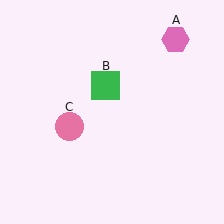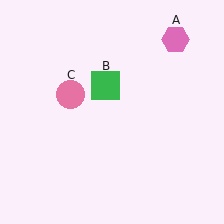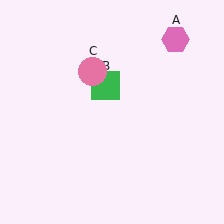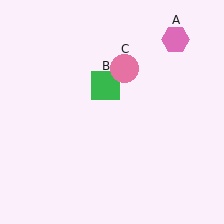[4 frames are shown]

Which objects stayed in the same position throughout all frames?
Pink hexagon (object A) and green square (object B) remained stationary.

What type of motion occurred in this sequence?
The pink circle (object C) rotated clockwise around the center of the scene.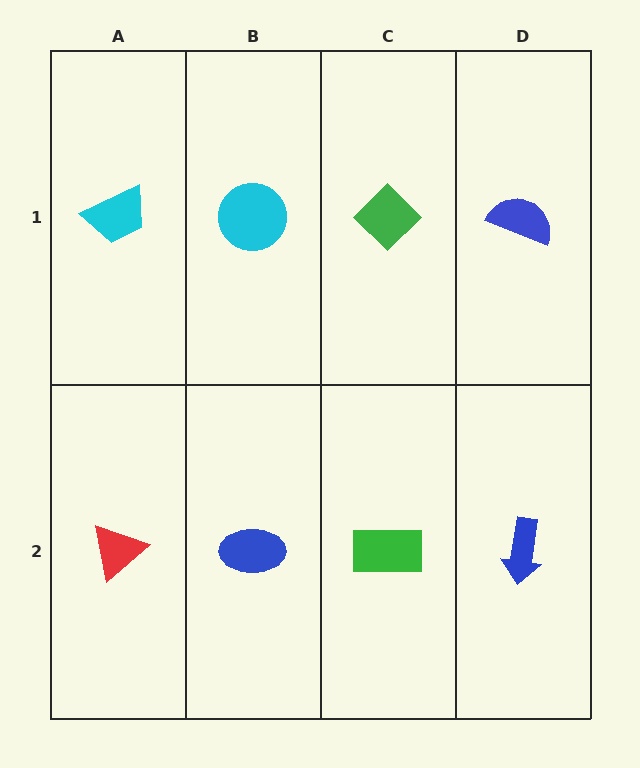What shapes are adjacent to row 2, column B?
A cyan circle (row 1, column B), a red triangle (row 2, column A), a green rectangle (row 2, column C).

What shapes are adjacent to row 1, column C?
A green rectangle (row 2, column C), a cyan circle (row 1, column B), a blue semicircle (row 1, column D).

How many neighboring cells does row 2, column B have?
3.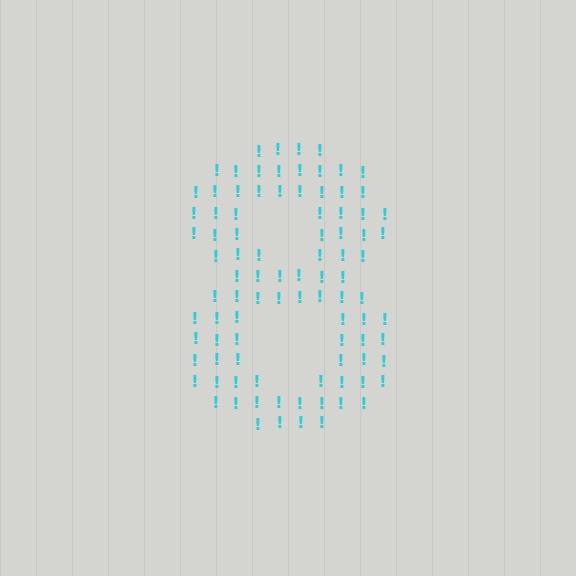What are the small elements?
The small elements are exclamation marks.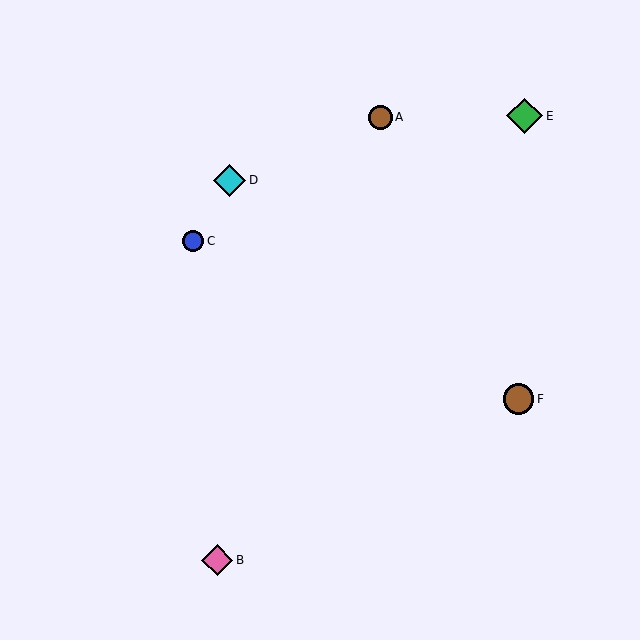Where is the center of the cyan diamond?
The center of the cyan diamond is at (230, 180).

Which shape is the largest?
The green diamond (labeled E) is the largest.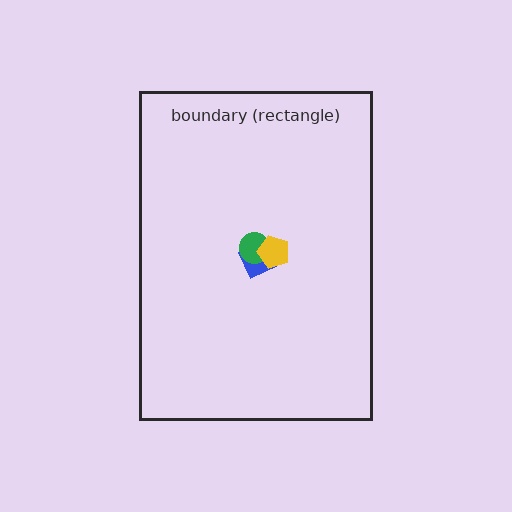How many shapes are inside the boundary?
3 inside, 0 outside.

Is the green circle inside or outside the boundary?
Inside.